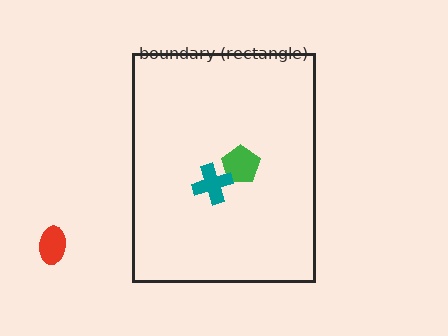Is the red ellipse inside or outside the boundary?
Outside.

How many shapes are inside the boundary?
2 inside, 1 outside.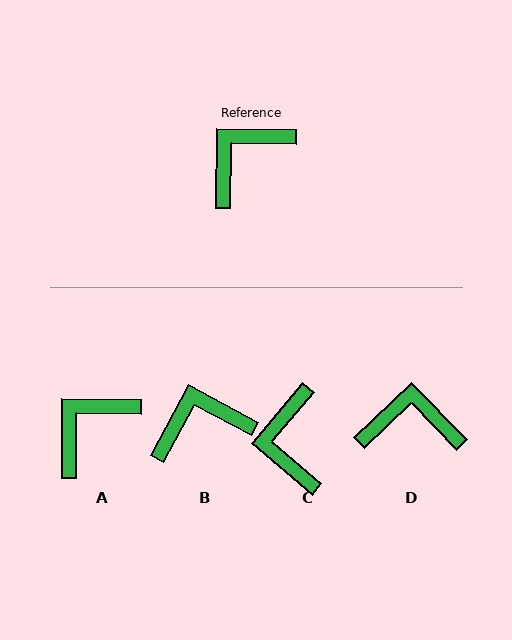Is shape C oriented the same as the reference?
No, it is off by about 50 degrees.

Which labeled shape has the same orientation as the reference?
A.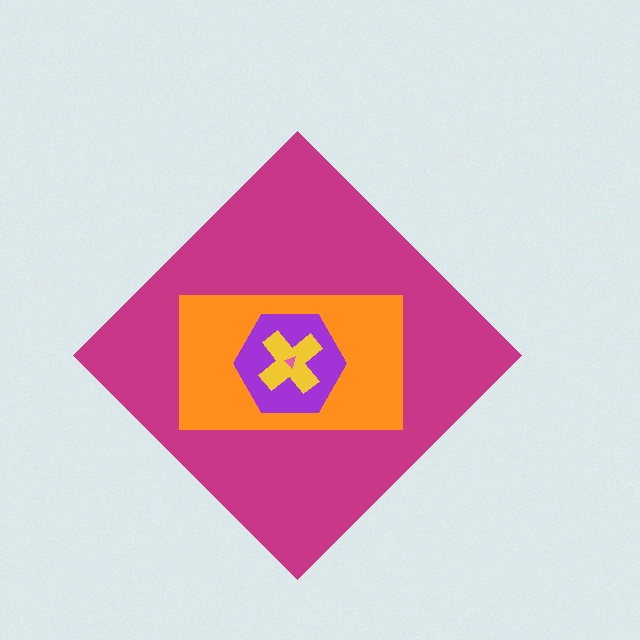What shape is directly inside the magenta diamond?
The orange rectangle.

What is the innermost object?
The pink triangle.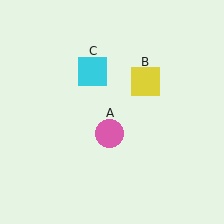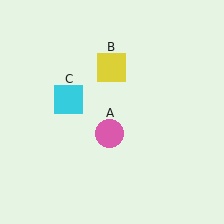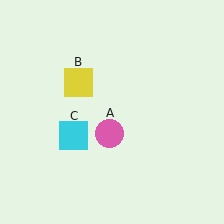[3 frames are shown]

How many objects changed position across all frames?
2 objects changed position: yellow square (object B), cyan square (object C).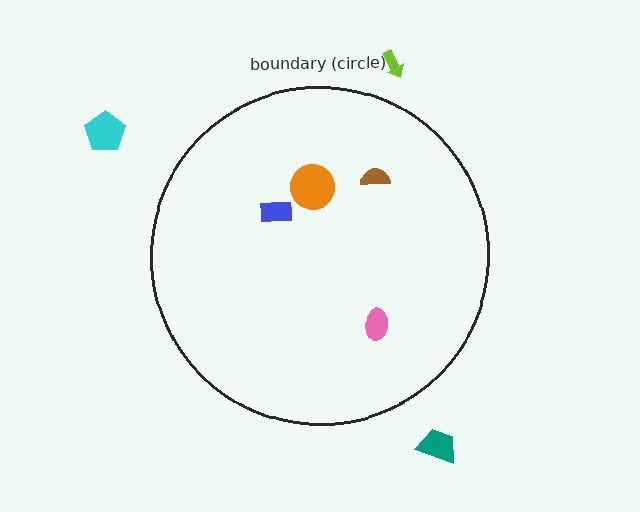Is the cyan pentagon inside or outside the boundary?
Outside.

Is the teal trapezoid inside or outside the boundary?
Outside.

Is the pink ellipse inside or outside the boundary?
Inside.